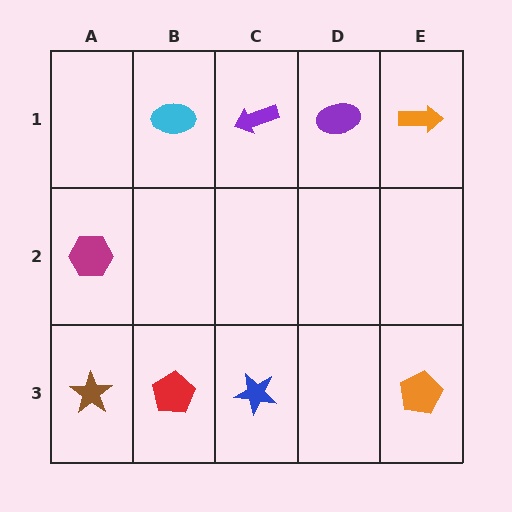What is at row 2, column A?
A magenta hexagon.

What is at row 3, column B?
A red pentagon.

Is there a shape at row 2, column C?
No, that cell is empty.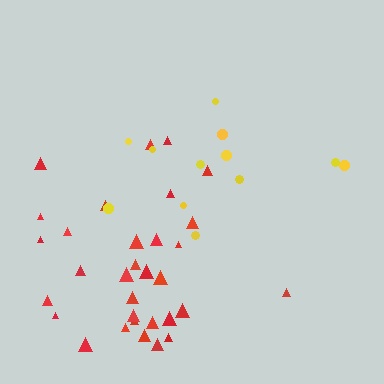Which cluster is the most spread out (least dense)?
Yellow.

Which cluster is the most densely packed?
Red.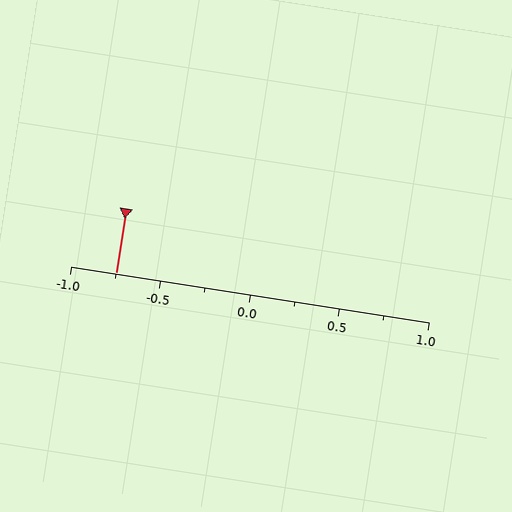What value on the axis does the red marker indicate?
The marker indicates approximately -0.75.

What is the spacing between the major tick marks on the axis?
The major ticks are spaced 0.5 apart.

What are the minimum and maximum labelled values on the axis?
The axis runs from -1.0 to 1.0.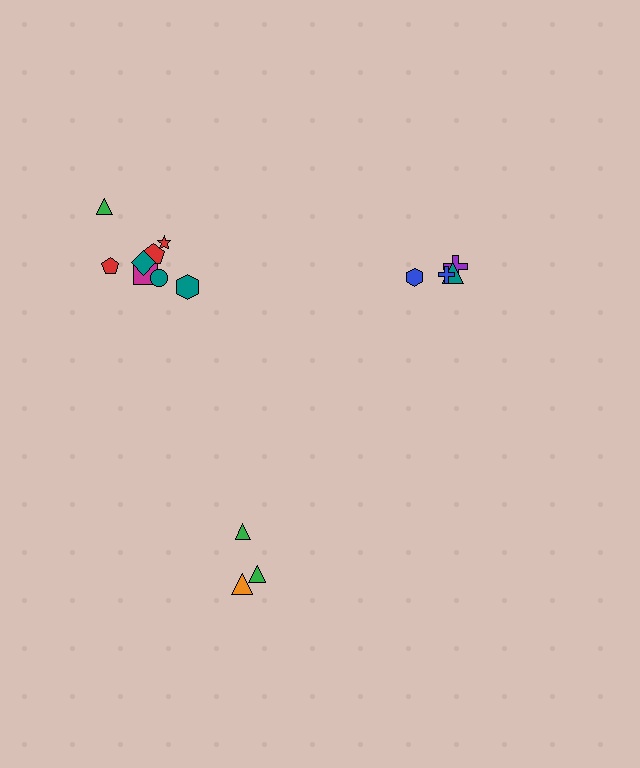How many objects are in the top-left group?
There are 8 objects.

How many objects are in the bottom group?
There are 3 objects.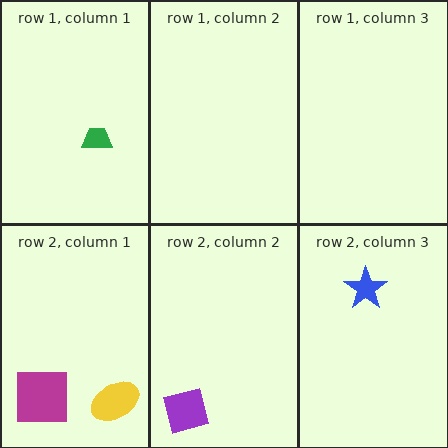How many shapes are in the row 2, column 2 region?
1.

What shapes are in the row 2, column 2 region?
The purple square.